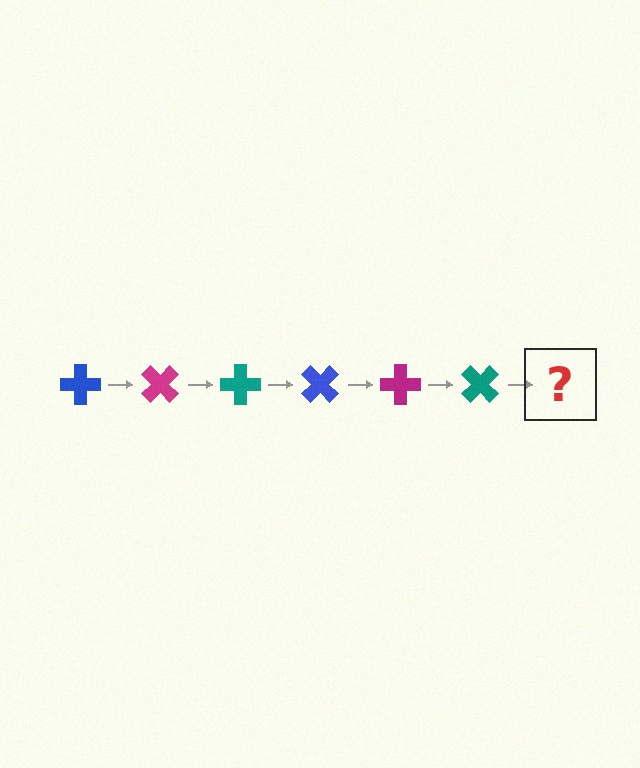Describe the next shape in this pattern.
It should be a blue cross, rotated 270 degrees from the start.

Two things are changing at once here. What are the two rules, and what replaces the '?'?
The two rules are that it rotates 45 degrees each step and the color cycles through blue, magenta, and teal. The '?' should be a blue cross, rotated 270 degrees from the start.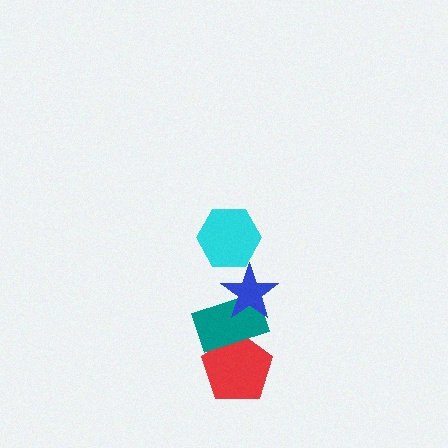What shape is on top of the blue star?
The cyan hexagon is on top of the blue star.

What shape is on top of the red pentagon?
The teal rectangle is on top of the red pentagon.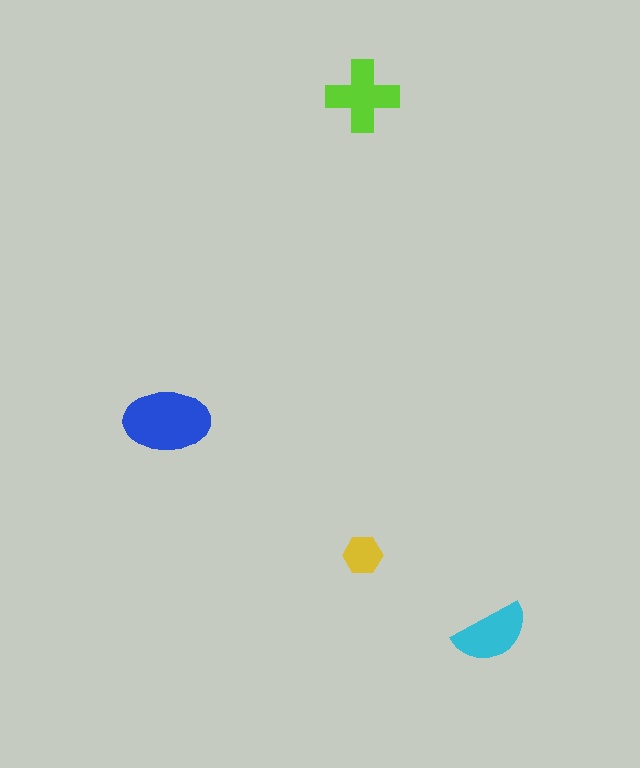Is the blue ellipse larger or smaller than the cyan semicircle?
Larger.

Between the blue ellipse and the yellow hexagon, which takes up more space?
The blue ellipse.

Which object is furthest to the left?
The blue ellipse is leftmost.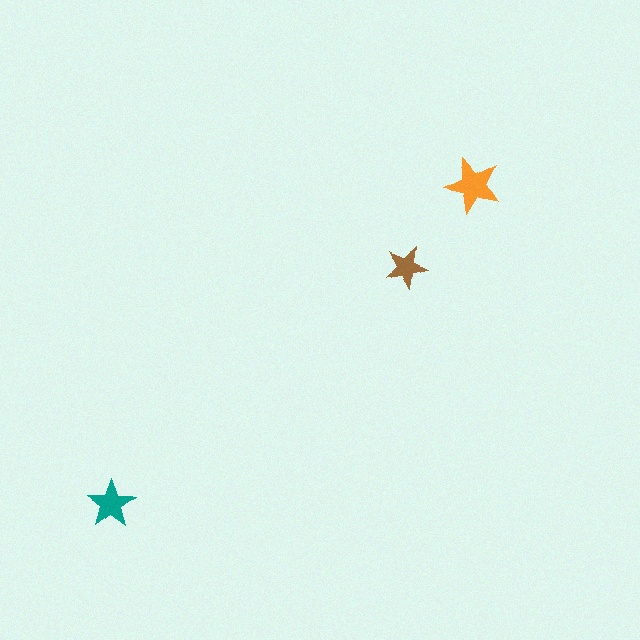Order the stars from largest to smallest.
the orange one, the teal one, the brown one.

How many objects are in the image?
There are 3 objects in the image.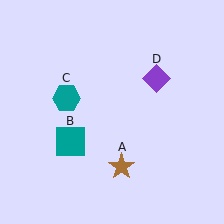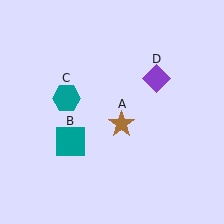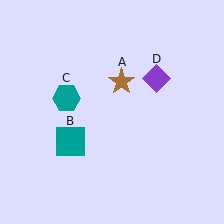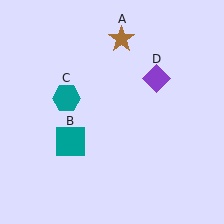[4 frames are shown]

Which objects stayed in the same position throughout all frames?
Teal square (object B) and teal hexagon (object C) and purple diamond (object D) remained stationary.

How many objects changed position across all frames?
1 object changed position: brown star (object A).